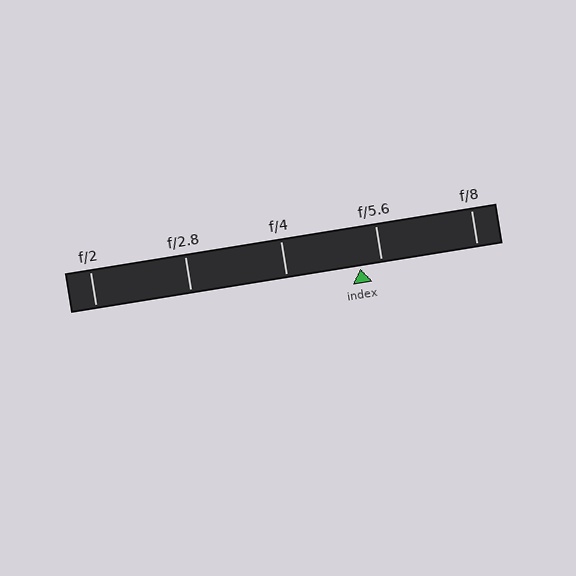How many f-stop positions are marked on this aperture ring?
There are 5 f-stop positions marked.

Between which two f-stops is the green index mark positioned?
The index mark is between f/4 and f/5.6.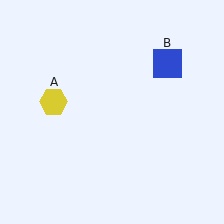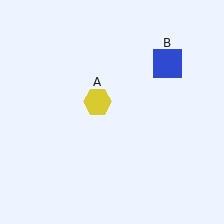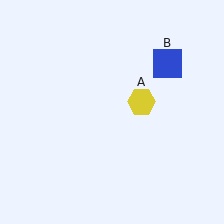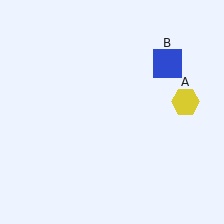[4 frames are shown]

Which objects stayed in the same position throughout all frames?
Blue square (object B) remained stationary.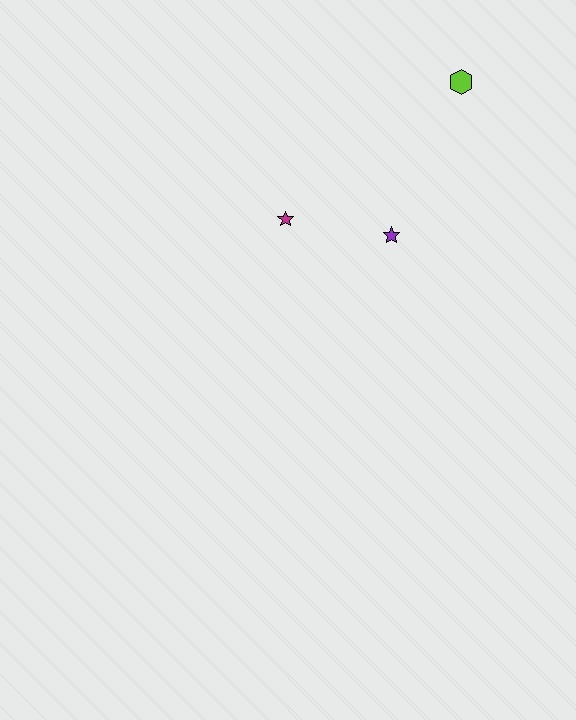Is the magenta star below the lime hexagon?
Yes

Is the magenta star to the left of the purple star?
Yes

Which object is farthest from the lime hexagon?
The magenta star is farthest from the lime hexagon.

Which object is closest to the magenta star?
The purple star is closest to the magenta star.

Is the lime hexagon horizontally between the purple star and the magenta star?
No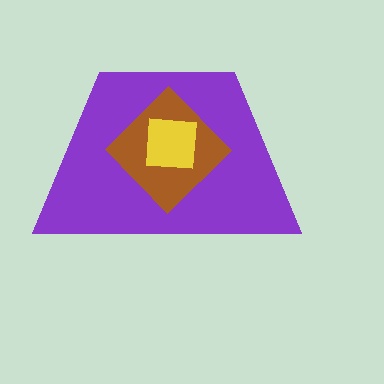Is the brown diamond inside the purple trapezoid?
Yes.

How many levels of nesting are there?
3.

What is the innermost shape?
The yellow square.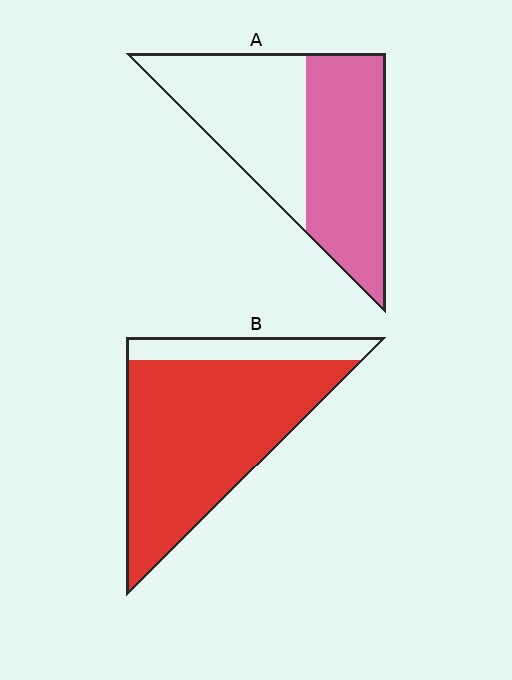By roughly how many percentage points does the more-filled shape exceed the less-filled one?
By roughly 30 percentage points (B over A).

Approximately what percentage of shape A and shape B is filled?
A is approximately 50% and B is approximately 85%.